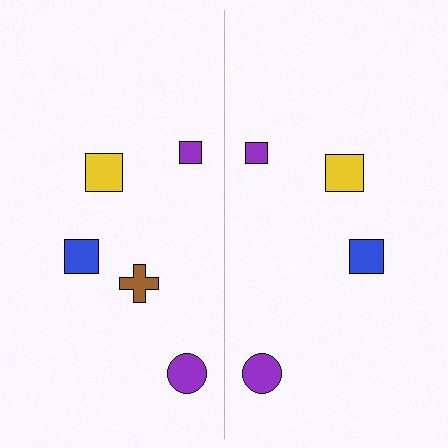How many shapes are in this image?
There are 9 shapes in this image.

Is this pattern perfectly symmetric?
No, the pattern is not perfectly symmetric. A brown cross is missing from the right side.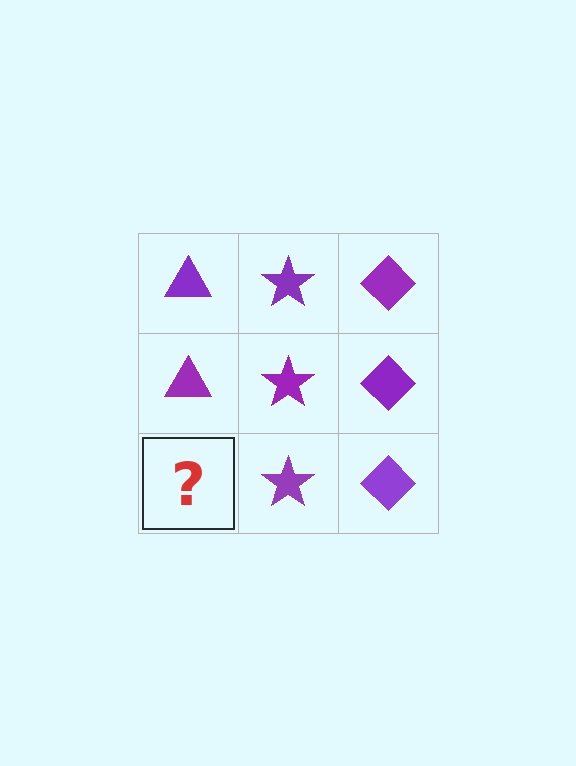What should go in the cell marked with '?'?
The missing cell should contain a purple triangle.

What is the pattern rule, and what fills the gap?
The rule is that each column has a consistent shape. The gap should be filled with a purple triangle.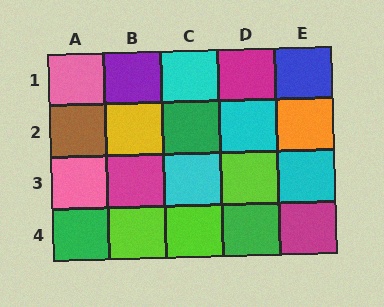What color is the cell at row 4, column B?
Lime.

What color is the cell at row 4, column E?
Magenta.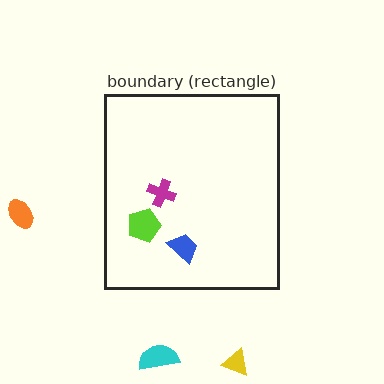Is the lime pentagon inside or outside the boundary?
Inside.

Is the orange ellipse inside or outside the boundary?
Outside.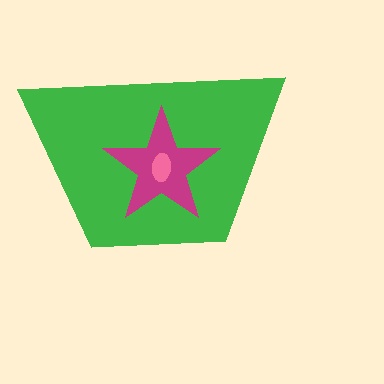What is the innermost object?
The pink ellipse.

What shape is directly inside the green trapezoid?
The magenta star.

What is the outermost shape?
The green trapezoid.